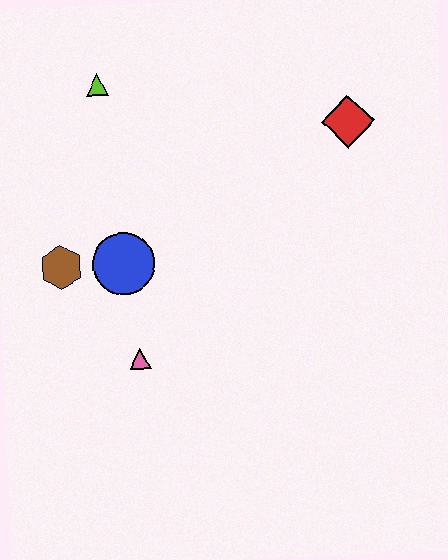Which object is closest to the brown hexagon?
The blue circle is closest to the brown hexagon.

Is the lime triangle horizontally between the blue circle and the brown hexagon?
Yes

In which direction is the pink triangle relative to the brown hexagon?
The pink triangle is below the brown hexagon.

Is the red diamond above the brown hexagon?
Yes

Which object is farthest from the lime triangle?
The pink triangle is farthest from the lime triangle.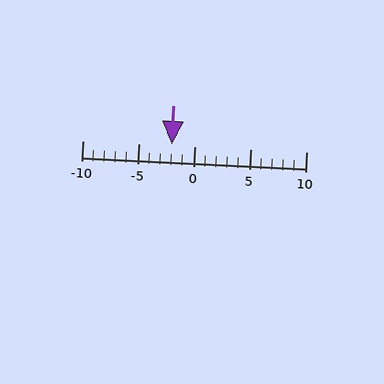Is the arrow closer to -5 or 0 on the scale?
The arrow is closer to 0.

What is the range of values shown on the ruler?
The ruler shows values from -10 to 10.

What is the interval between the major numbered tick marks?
The major tick marks are spaced 5 units apart.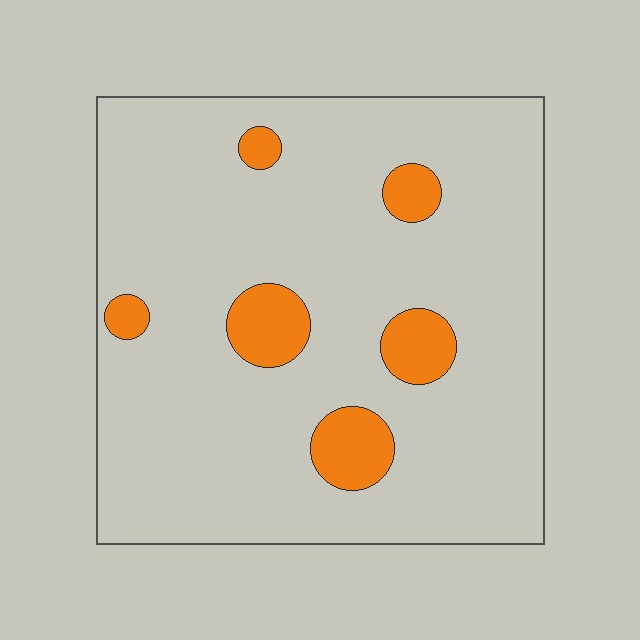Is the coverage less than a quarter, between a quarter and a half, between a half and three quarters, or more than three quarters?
Less than a quarter.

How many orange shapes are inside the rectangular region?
6.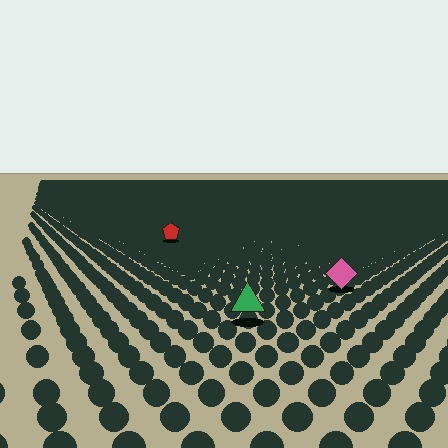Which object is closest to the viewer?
The green triangle is closest. The texture marks near it are larger and more spread out.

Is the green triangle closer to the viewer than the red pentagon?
Yes. The green triangle is closer — you can tell from the texture gradient: the ground texture is coarser near it.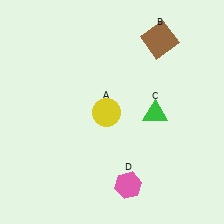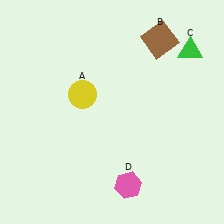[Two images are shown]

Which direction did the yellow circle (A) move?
The yellow circle (A) moved left.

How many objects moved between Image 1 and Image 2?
2 objects moved between the two images.